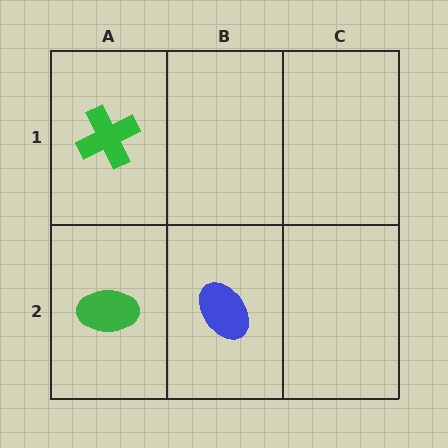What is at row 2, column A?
A green ellipse.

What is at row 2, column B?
A blue ellipse.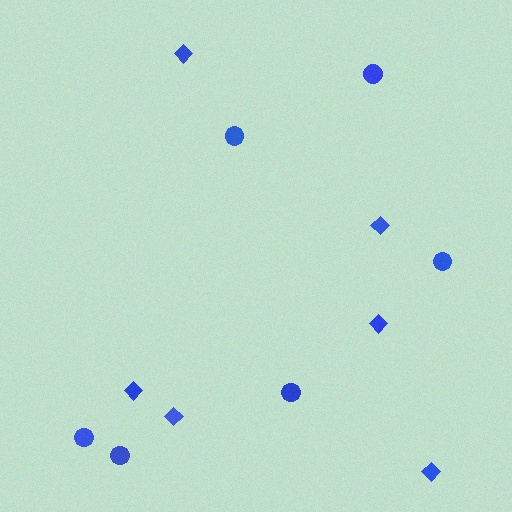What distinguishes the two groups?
There are 2 groups: one group of diamonds (6) and one group of circles (6).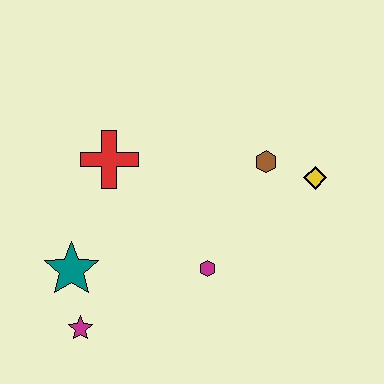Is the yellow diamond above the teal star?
Yes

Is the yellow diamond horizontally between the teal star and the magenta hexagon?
No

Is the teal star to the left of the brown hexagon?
Yes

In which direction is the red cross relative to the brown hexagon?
The red cross is to the left of the brown hexagon.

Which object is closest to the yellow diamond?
The brown hexagon is closest to the yellow diamond.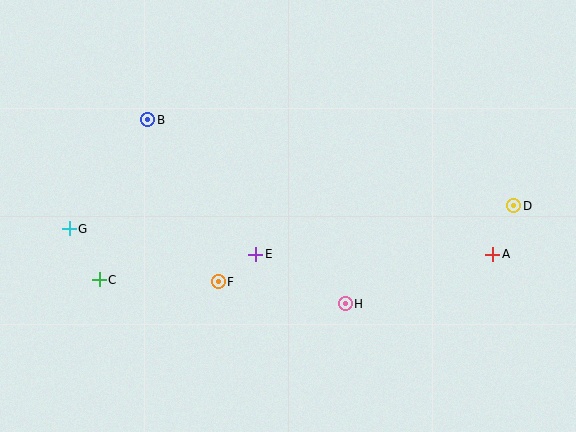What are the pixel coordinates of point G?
Point G is at (69, 229).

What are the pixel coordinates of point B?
Point B is at (148, 120).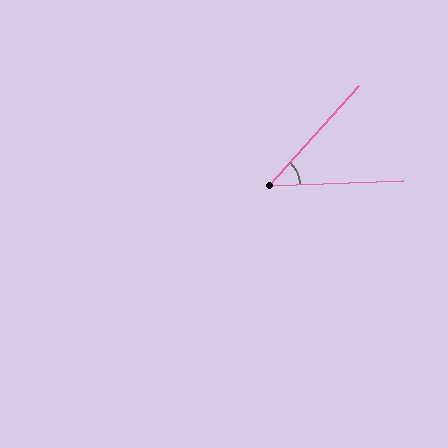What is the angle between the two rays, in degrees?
Approximately 46 degrees.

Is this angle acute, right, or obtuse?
It is acute.